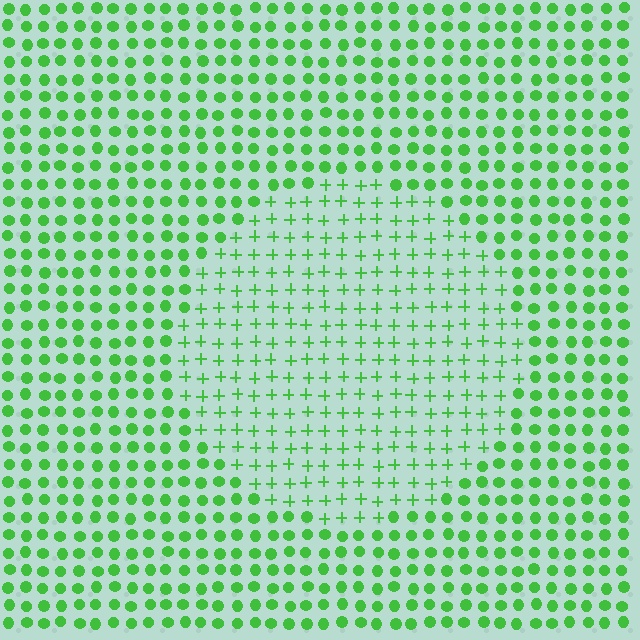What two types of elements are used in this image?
The image uses plus signs inside the circle region and circles outside it.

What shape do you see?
I see a circle.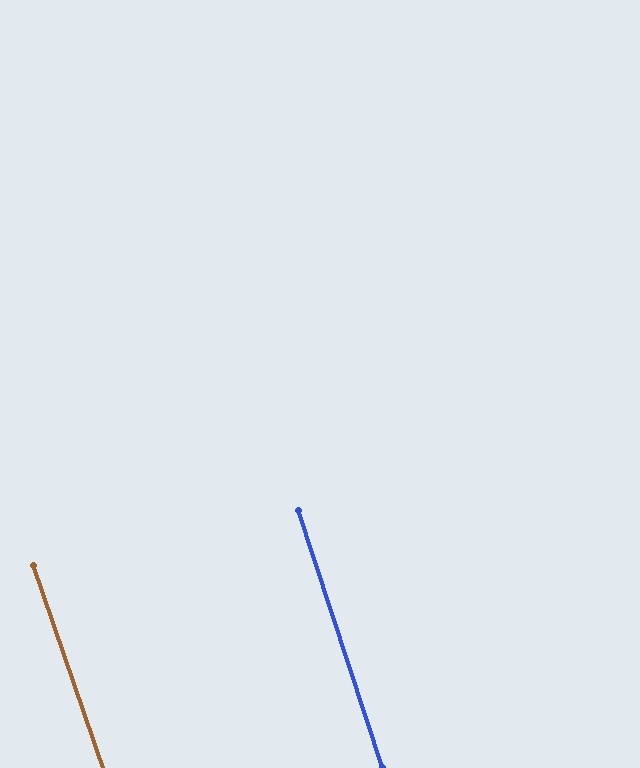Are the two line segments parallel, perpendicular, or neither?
Parallel — their directions differ by only 1.2°.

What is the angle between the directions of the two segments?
Approximately 1 degree.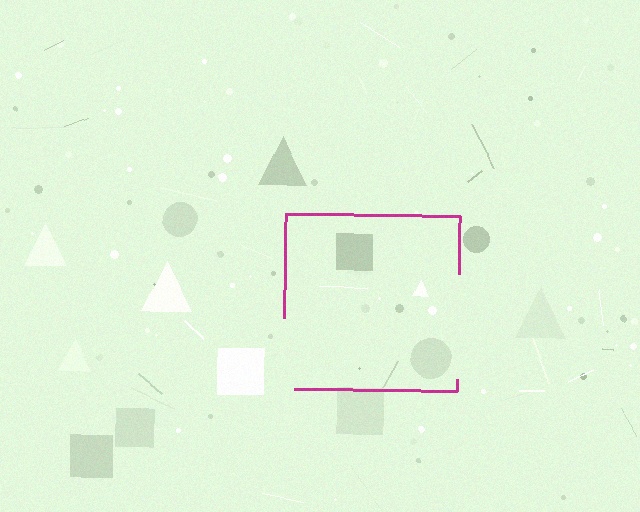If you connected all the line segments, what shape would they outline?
They would outline a square.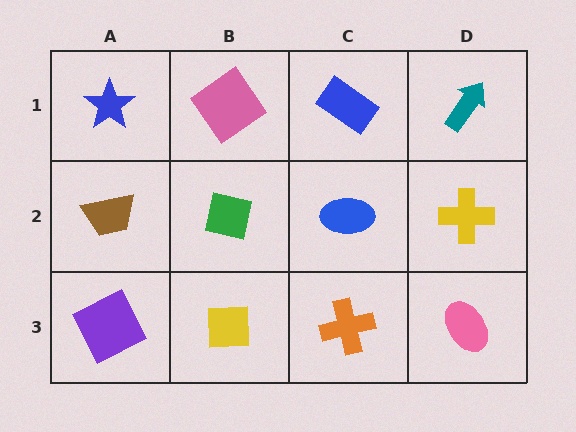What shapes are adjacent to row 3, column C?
A blue ellipse (row 2, column C), a yellow square (row 3, column B), a pink ellipse (row 3, column D).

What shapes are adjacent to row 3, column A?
A brown trapezoid (row 2, column A), a yellow square (row 3, column B).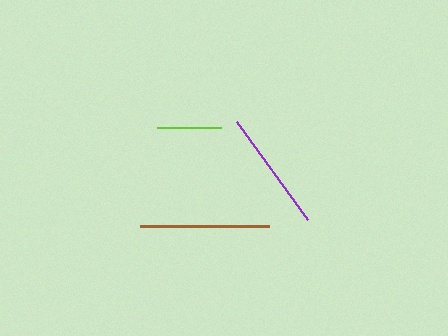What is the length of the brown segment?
The brown segment is approximately 129 pixels long.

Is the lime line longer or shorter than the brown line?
The brown line is longer than the lime line.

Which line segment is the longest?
The brown line is the longest at approximately 129 pixels.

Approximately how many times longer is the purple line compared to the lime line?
The purple line is approximately 1.9 times the length of the lime line.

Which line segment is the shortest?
The lime line is the shortest at approximately 64 pixels.